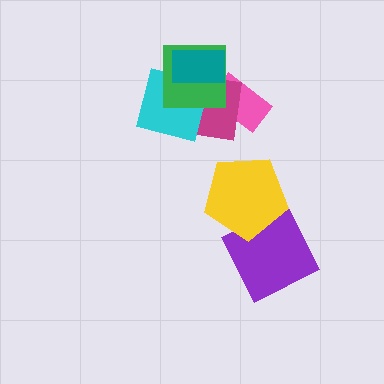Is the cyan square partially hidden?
Yes, it is partially covered by another shape.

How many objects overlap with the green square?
3 objects overlap with the green square.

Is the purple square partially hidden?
Yes, it is partially covered by another shape.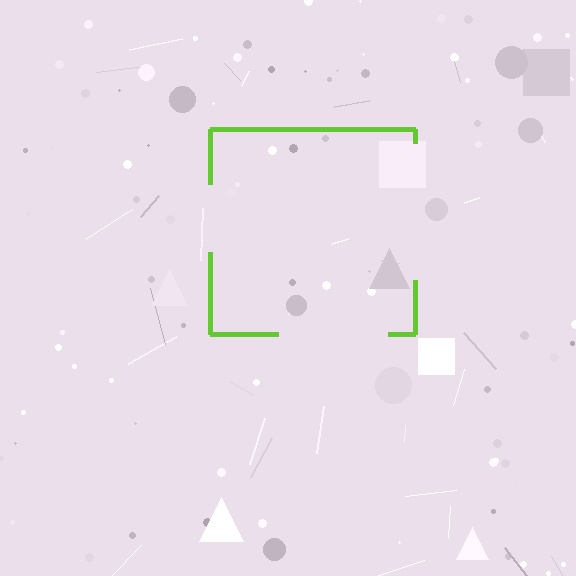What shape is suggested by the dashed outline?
The dashed outline suggests a square.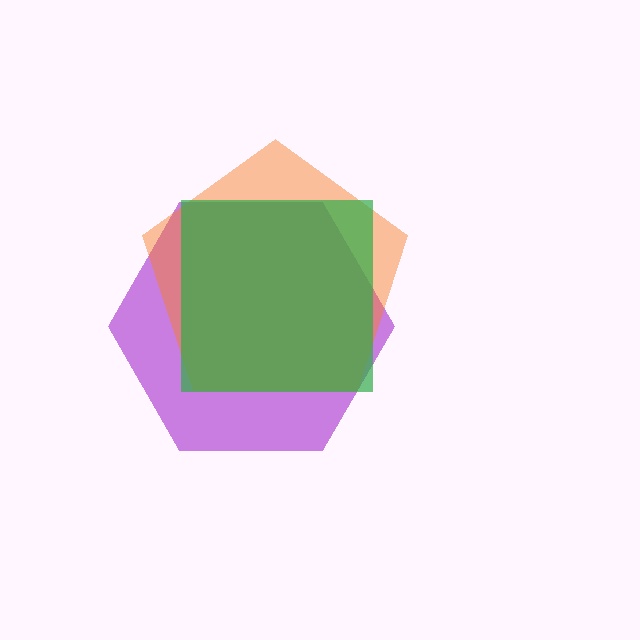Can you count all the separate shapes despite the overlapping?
Yes, there are 3 separate shapes.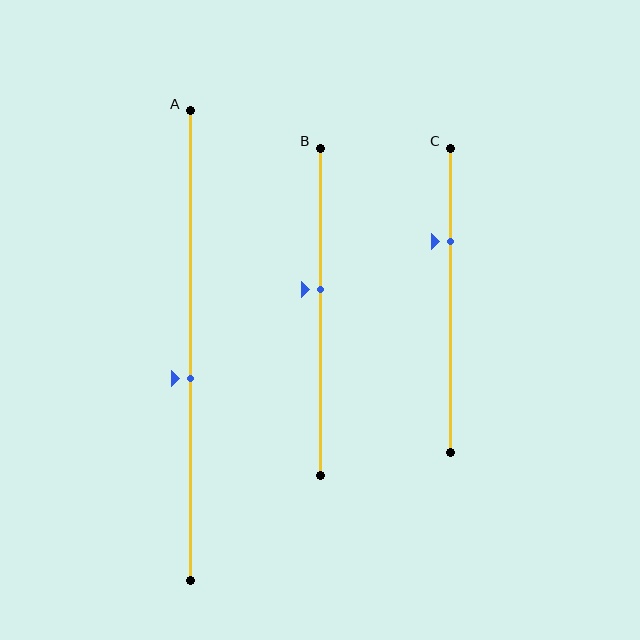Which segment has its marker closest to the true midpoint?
Segment B has its marker closest to the true midpoint.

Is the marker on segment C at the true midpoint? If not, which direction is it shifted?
No, the marker on segment C is shifted upward by about 19% of the segment length.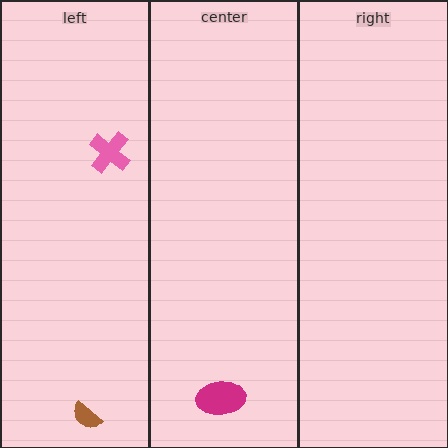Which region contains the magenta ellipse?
The center region.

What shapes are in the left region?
The pink cross, the brown semicircle.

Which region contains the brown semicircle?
The left region.